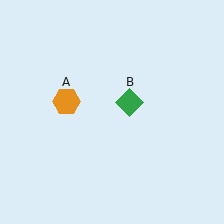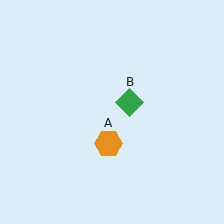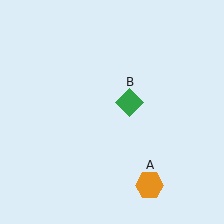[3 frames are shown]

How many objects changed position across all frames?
1 object changed position: orange hexagon (object A).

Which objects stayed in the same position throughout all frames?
Green diamond (object B) remained stationary.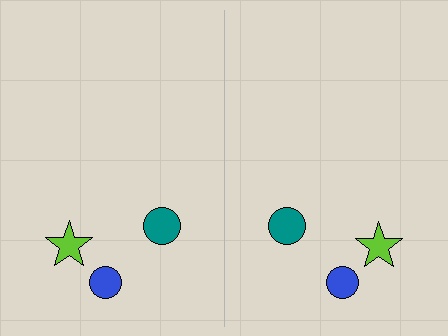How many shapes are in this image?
There are 6 shapes in this image.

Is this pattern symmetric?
Yes, this pattern has bilateral (reflection) symmetry.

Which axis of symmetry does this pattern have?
The pattern has a vertical axis of symmetry running through the center of the image.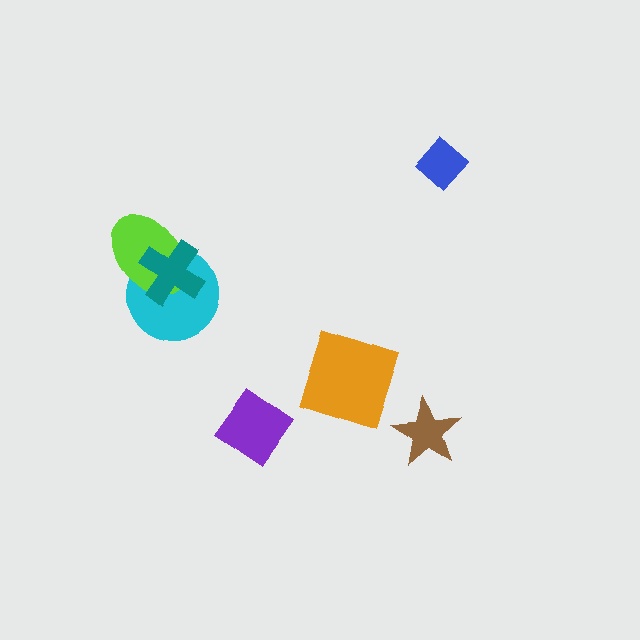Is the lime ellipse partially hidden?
Yes, it is partially covered by another shape.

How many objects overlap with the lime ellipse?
2 objects overlap with the lime ellipse.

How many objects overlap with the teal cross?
2 objects overlap with the teal cross.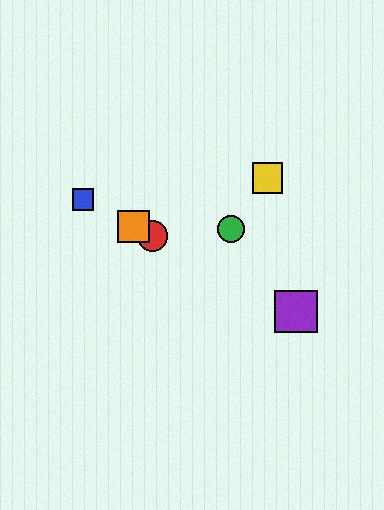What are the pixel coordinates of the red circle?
The red circle is at (152, 236).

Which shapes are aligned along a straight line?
The red circle, the blue square, the purple square, the orange square are aligned along a straight line.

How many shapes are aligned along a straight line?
4 shapes (the red circle, the blue square, the purple square, the orange square) are aligned along a straight line.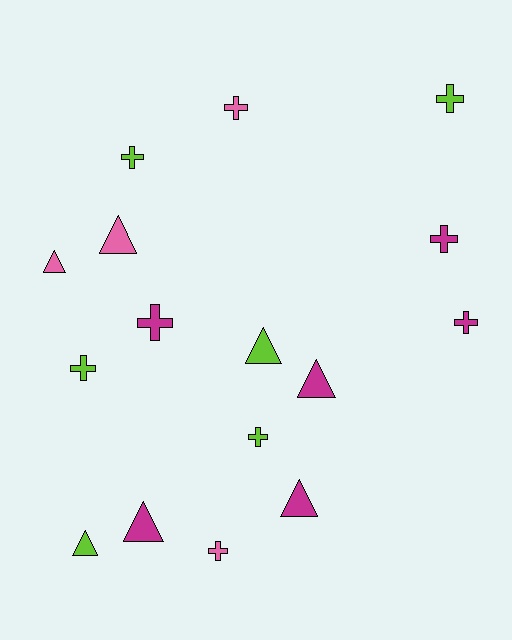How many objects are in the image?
There are 16 objects.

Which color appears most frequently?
Lime, with 6 objects.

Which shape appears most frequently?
Cross, with 9 objects.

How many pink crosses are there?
There are 2 pink crosses.